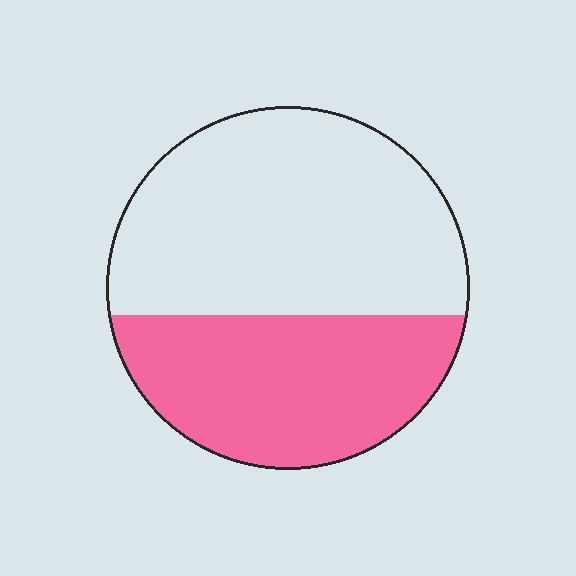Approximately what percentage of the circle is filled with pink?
Approximately 40%.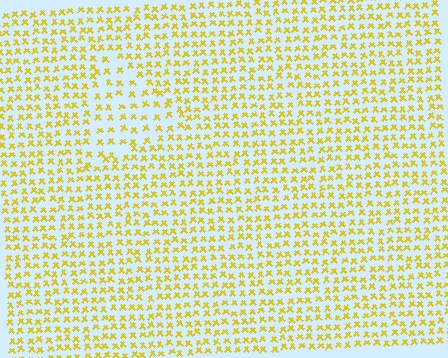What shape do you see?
I see a triangle.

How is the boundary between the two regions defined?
The boundary is defined by a change in element density (approximately 1.6x ratio). All elements are the same color, size, and shape.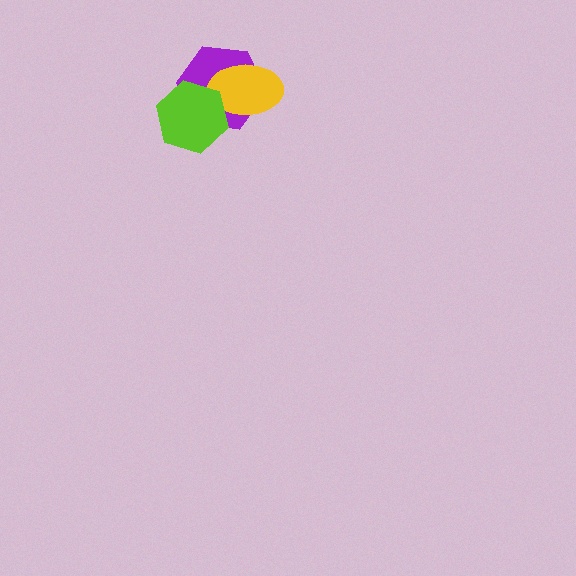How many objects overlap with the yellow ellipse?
2 objects overlap with the yellow ellipse.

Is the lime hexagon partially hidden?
No, no other shape covers it.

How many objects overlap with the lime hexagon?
2 objects overlap with the lime hexagon.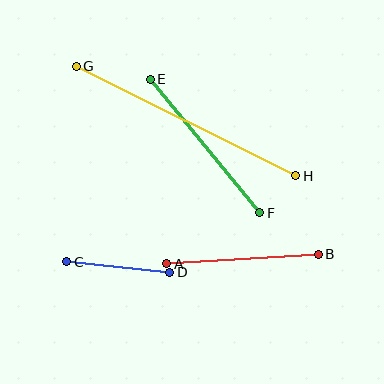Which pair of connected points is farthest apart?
Points G and H are farthest apart.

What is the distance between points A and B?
The distance is approximately 152 pixels.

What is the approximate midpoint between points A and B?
The midpoint is at approximately (243, 259) pixels.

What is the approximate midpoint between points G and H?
The midpoint is at approximately (186, 121) pixels.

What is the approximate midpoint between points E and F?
The midpoint is at approximately (205, 146) pixels.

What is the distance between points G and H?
The distance is approximately 245 pixels.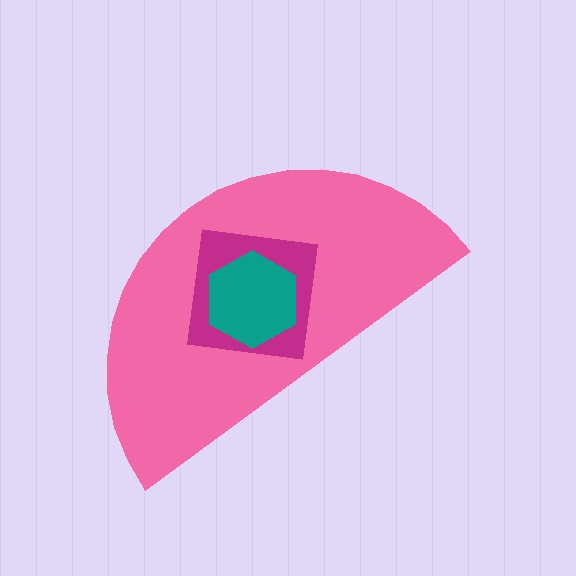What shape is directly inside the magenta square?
The teal hexagon.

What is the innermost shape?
The teal hexagon.